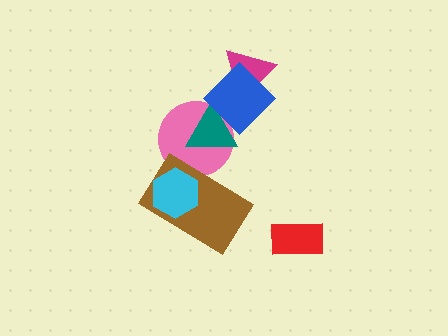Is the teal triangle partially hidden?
Yes, it is partially covered by another shape.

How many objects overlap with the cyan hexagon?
1 object overlaps with the cyan hexagon.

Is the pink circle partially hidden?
Yes, it is partially covered by another shape.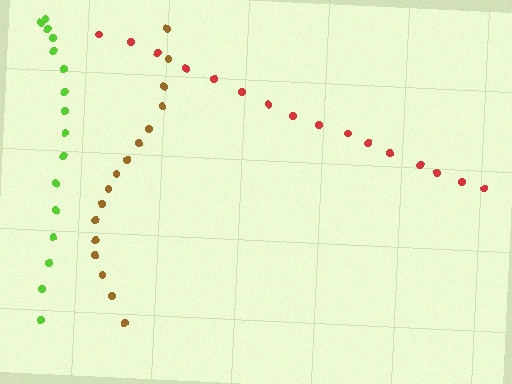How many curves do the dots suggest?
There are 3 distinct paths.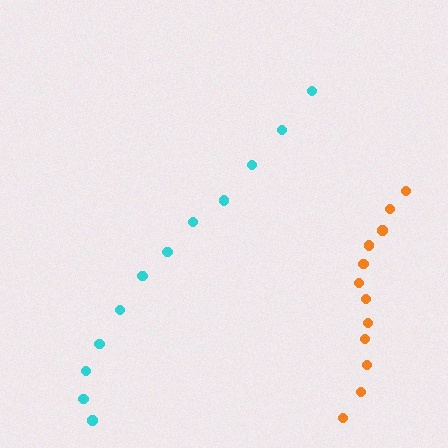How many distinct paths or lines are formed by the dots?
There are 2 distinct paths.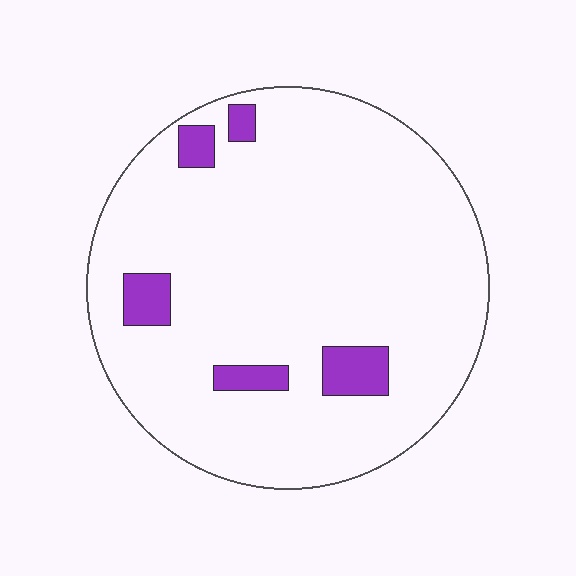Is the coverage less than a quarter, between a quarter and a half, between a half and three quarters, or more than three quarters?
Less than a quarter.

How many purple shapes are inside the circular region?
5.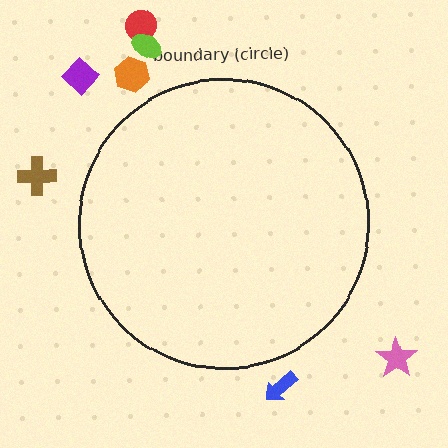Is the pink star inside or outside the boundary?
Outside.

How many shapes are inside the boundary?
0 inside, 7 outside.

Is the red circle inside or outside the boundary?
Outside.